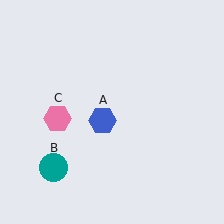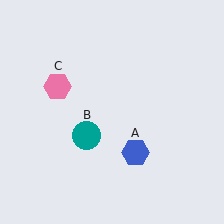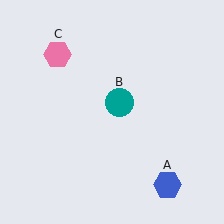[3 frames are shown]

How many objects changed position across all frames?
3 objects changed position: blue hexagon (object A), teal circle (object B), pink hexagon (object C).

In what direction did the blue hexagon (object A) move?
The blue hexagon (object A) moved down and to the right.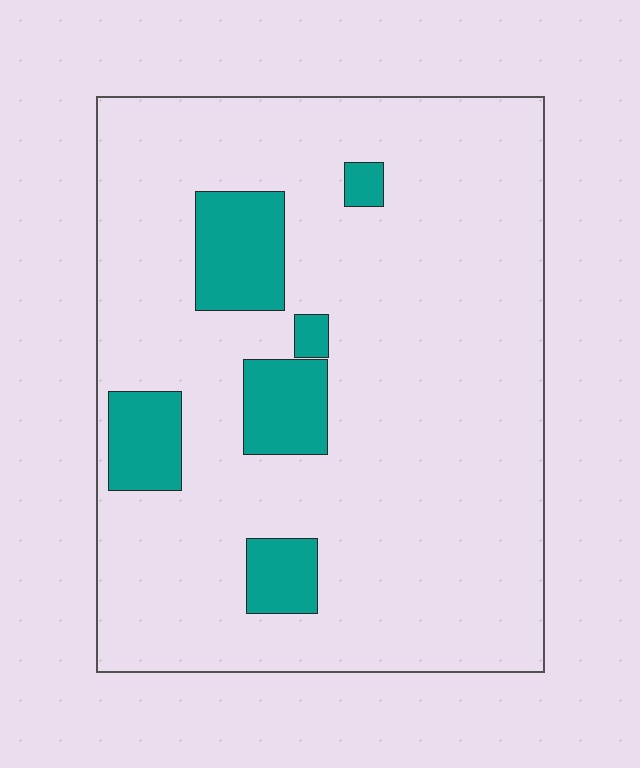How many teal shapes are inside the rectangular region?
6.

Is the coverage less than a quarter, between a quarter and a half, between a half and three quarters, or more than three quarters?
Less than a quarter.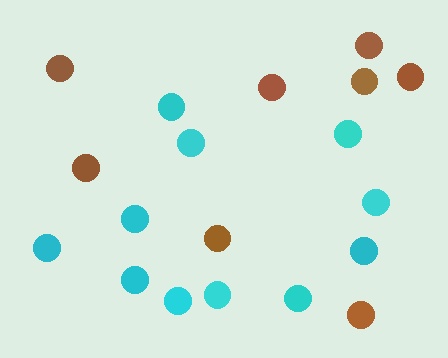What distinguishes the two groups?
There are 2 groups: one group of cyan circles (11) and one group of brown circles (8).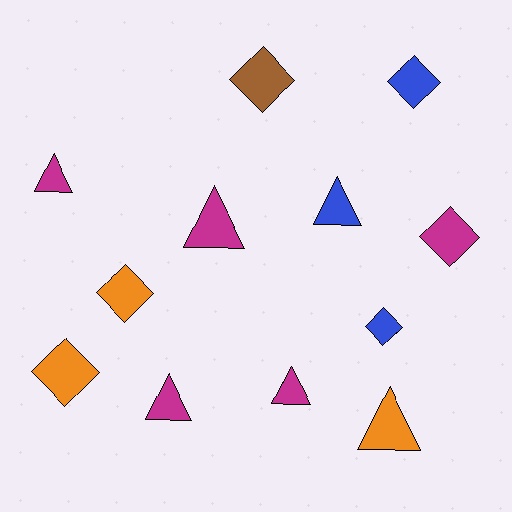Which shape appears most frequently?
Triangle, with 6 objects.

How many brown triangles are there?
There are no brown triangles.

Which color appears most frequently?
Magenta, with 5 objects.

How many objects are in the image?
There are 12 objects.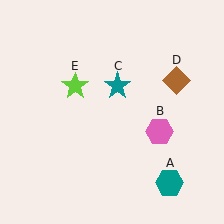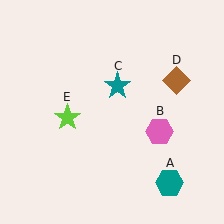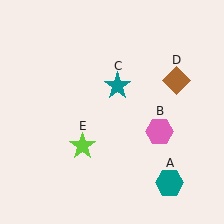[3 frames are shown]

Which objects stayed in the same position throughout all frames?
Teal hexagon (object A) and pink hexagon (object B) and teal star (object C) and brown diamond (object D) remained stationary.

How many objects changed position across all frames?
1 object changed position: lime star (object E).